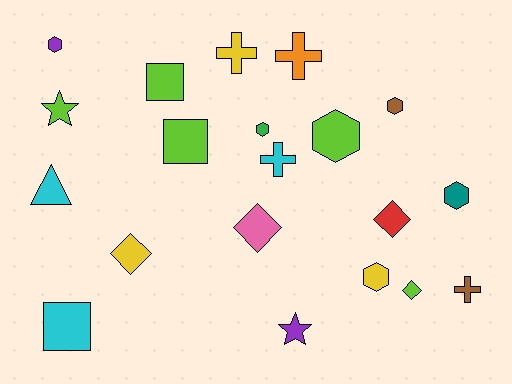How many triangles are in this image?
There is 1 triangle.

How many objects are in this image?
There are 20 objects.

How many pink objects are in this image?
There is 1 pink object.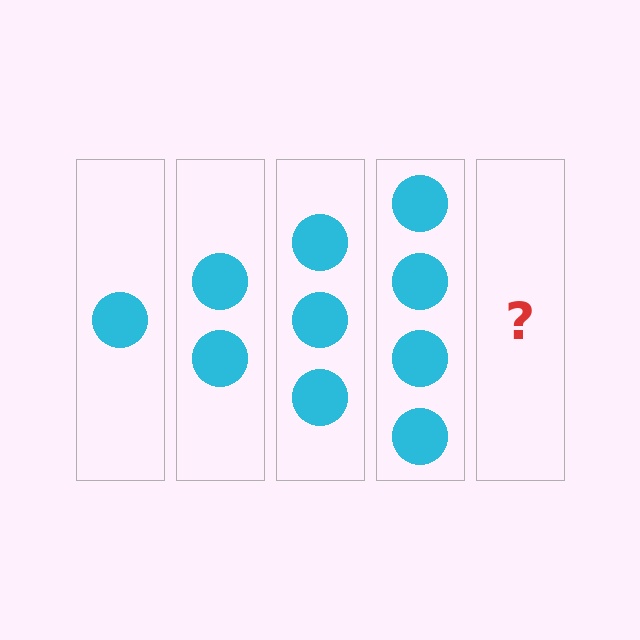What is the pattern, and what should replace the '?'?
The pattern is that each step adds one more circle. The '?' should be 5 circles.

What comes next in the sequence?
The next element should be 5 circles.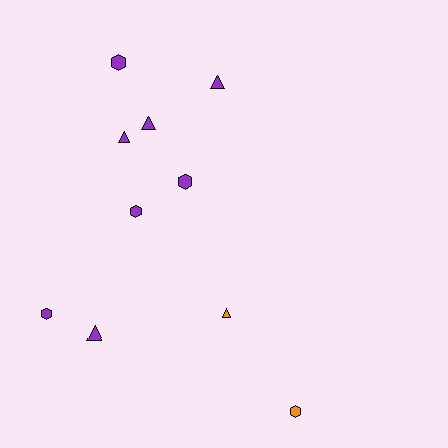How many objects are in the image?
There are 10 objects.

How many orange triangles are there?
There is 1 orange triangle.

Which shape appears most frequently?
Triangle, with 5 objects.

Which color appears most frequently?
Purple, with 8 objects.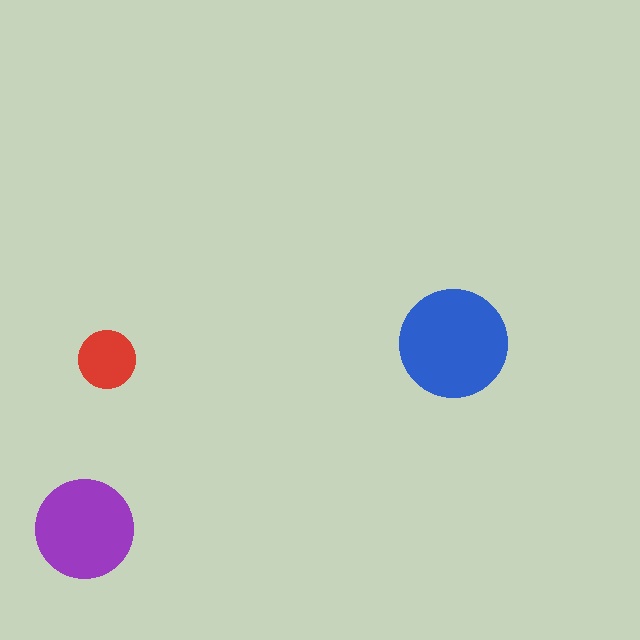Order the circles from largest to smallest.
the blue one, the purple one, the red one.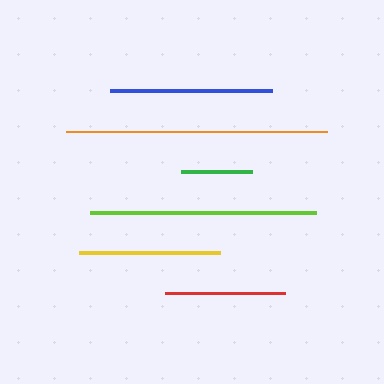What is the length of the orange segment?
The orange segment is approximately 261 pixels long.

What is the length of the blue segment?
The blue segment is approximately 162 pixels long.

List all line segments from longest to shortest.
From longest to shortest: orange, lime, blue, yellow, red, green.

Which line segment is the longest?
The orange line is the longest at approximately 261 pixels.